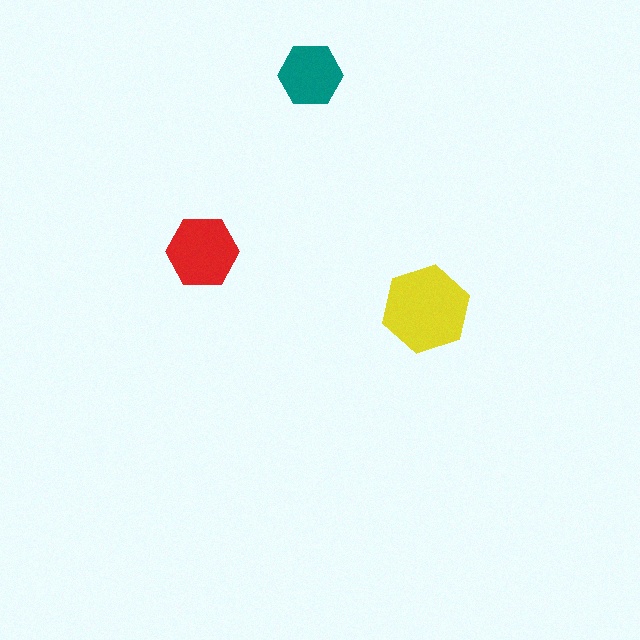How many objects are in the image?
There are 3 objects in the image.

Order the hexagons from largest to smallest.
the yellow one, the red one, the teal one.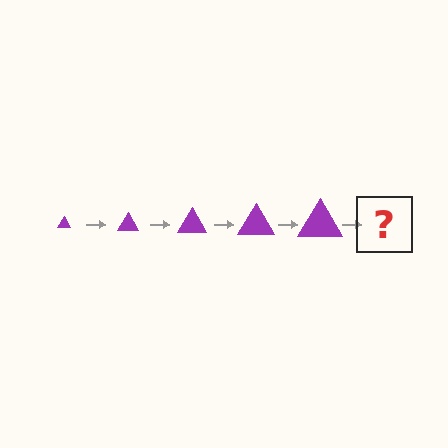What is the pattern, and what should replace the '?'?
The pattern is that the triangle gets progressively larger each step. The '?' should be a purple triangle, larger than the previous one.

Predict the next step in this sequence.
The next step is a purple triangle, larger than the previous one.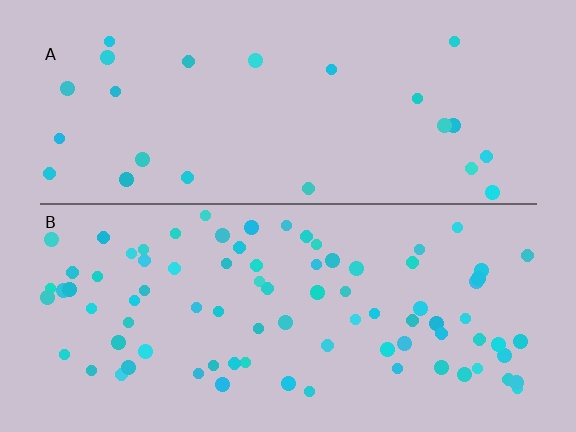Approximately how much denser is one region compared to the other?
Approximately 3.4× — region B over region A.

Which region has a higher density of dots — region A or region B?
B (the bottom).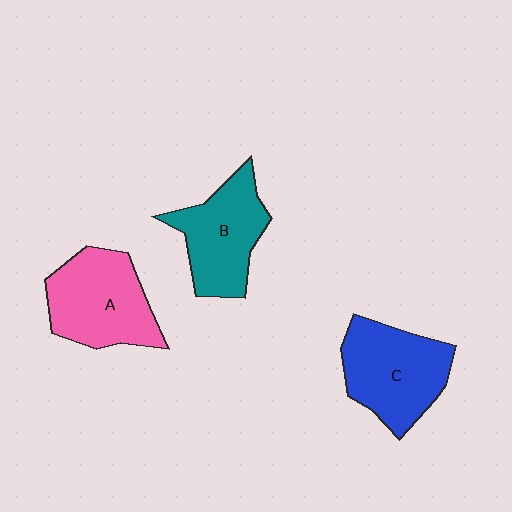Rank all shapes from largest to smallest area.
From largest to smallest: C (blue), A (pink), B (teal).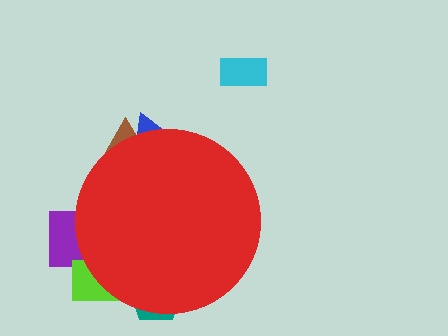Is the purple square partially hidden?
Yes, the purple square is partially hidden behind the red circle.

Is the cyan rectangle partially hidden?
No, the cyan rectangle is fully visible.